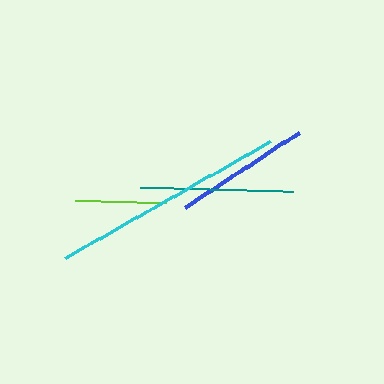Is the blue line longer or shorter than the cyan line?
The cyan line is longer than the blue line.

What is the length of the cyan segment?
The cyan segment is approximately 236 pixels long.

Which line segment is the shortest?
The lime line is the shortest at approximately 91 pixels.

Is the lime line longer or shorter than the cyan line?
The cyan line is longer than the lime line.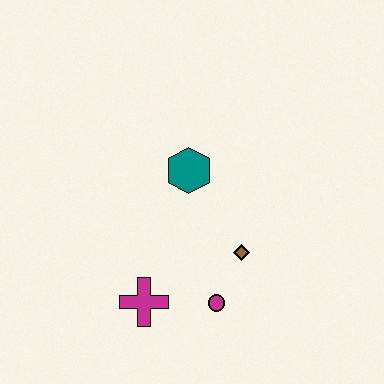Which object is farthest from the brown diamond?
The magenta cross is farthest from the brown diamond.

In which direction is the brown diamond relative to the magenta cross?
The brown diamond is to the right of the magenta cross.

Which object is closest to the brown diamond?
The magenta circle is closest to the brown diamond.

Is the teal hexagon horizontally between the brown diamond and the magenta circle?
No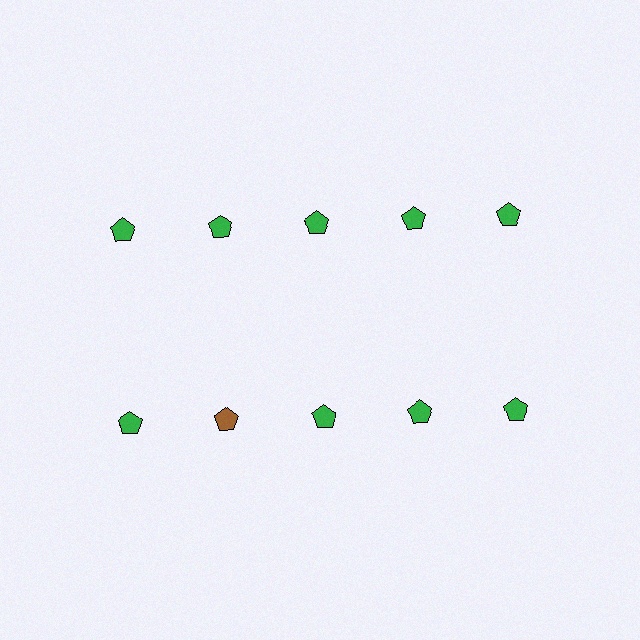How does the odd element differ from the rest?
It has a different color: brown instead of green.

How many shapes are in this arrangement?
There are 10 shapes arranged in a grid pattern.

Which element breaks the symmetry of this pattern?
The brown pentagon in the second row, second from left column breaks the symmetry. All other shapes are green pentagons.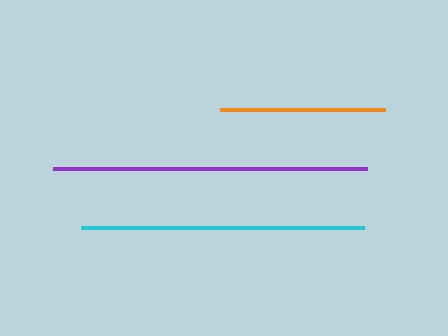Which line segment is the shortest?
The orange line is the shortest at approximately 165 pixels.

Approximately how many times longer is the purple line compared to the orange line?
The purple line is approximately 1.9 times the length of the orange line.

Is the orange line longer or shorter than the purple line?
The purple line is longer than the orange line.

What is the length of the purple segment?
The purple segment is approximately 315 pixels long.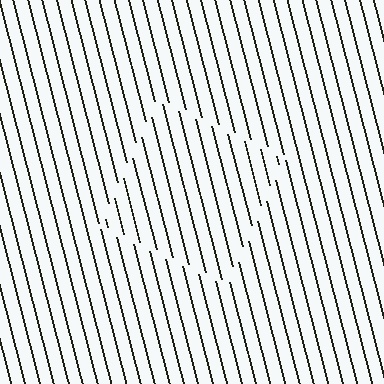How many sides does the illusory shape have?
4 sides — the line-ends trace a square.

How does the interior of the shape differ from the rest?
The interior of the shape contains the same grating, shifted by half a period — the contour is defined by the phase discontinuity where line-ends from the inner and outer gratings abut.